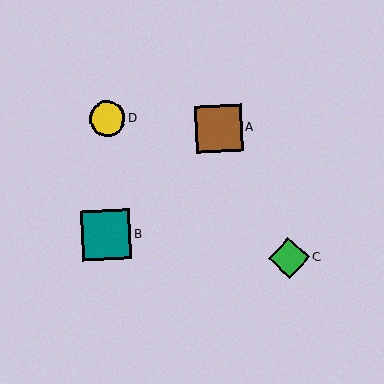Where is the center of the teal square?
The center of the teal square is at (106, 235).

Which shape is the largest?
The teal square (labeled B) is the largest.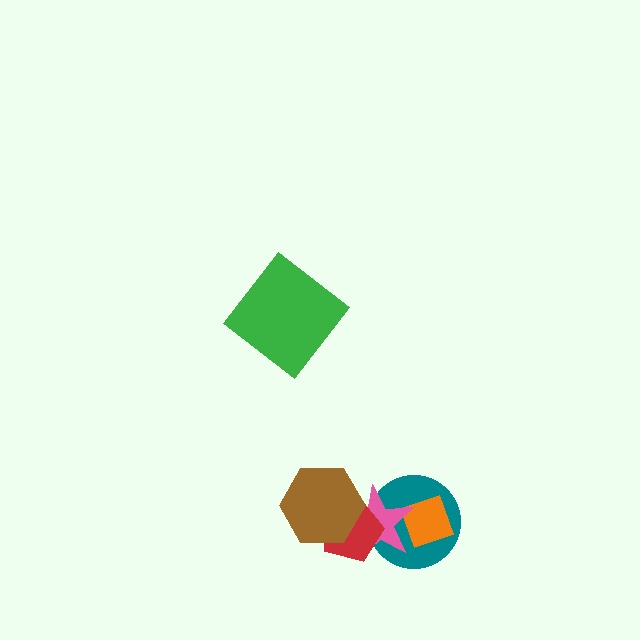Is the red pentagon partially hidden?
Yes, it is partially covered by another shape.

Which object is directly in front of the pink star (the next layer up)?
The red pentagon is directly in front of the pink star.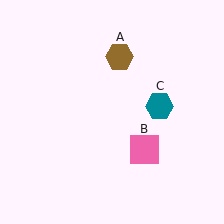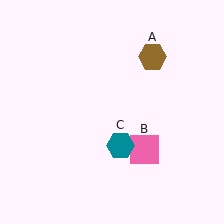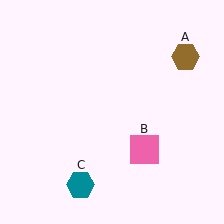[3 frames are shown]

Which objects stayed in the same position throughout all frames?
Pink square (object B) remained stationary.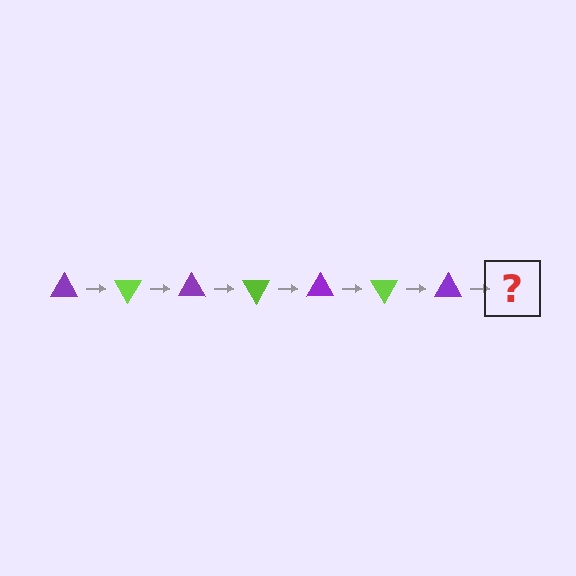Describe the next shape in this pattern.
It should be a lime triangle, rotated 420 degrees from the start.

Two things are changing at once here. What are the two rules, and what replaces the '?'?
The two rules are that it rotates 60 degrees each step and the color cycles through purple and lime. The '?' should be a lime triangle, rotated 420 degrees from the start.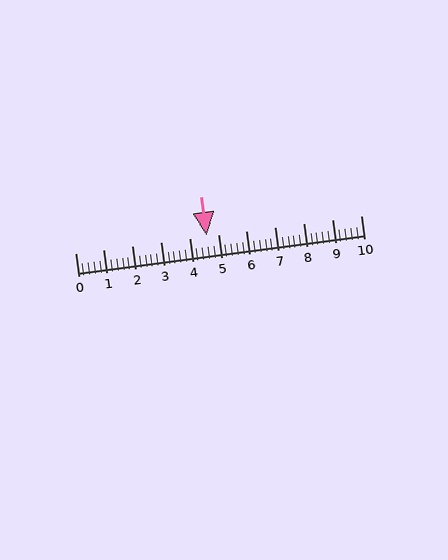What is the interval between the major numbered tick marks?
The major tick marks are spaced 1 units apart.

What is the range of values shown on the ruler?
The ruler shows values from 0 to 10.